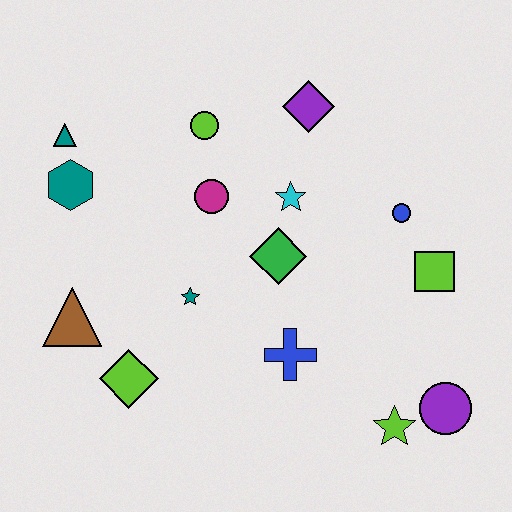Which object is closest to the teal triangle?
The teal hexagon is closest to the teal triangle.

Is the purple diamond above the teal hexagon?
Yes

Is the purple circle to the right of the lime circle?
Yes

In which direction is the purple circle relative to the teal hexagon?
The purple circle is to the right of the teal hexagon.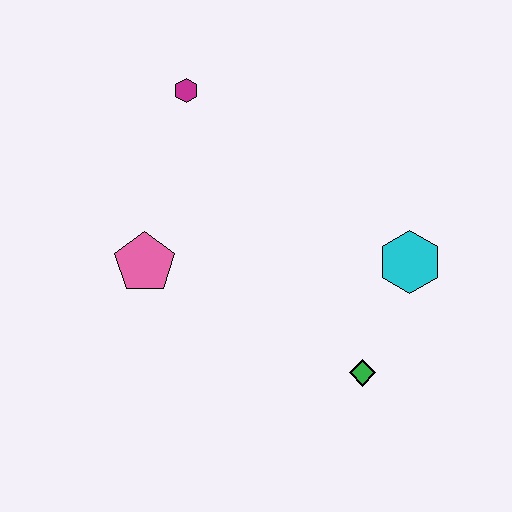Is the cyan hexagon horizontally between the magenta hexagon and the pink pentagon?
No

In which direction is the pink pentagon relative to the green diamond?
The pink pentagon is to the left of the green diamond.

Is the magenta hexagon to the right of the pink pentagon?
Yes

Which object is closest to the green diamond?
The cyan hexagon is closest to the green diamond.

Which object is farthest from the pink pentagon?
The cyan hexagon is farthest from the pink pentagon.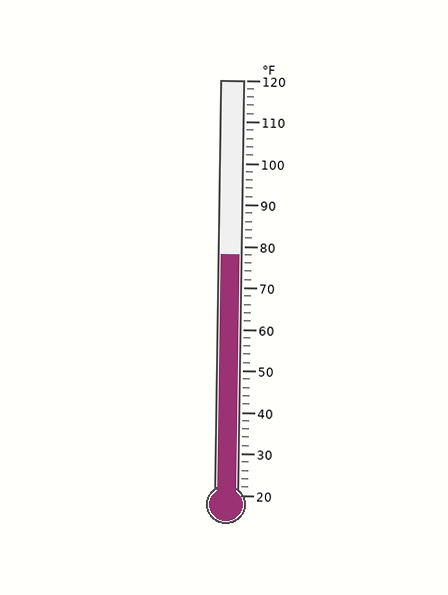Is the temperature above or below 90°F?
The temperature is below 90°F.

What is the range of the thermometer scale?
The thermometer scale ranges from 20°F to 120°F.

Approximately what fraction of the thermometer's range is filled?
The thermometer is filled to approximately 60% of its range.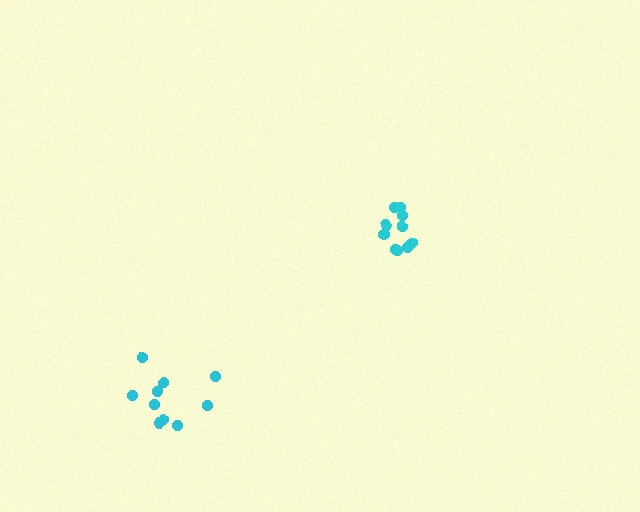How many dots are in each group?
Group 1: 10 dots, Group 2: 10 dots (20 total).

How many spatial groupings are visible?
There are 2 spatial groupings.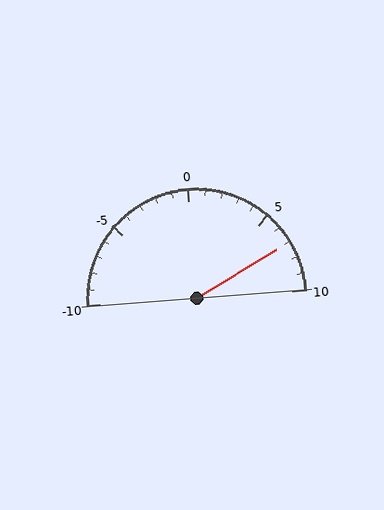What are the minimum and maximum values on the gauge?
The gauge ranges from -10 to 10.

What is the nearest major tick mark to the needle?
The nearest major tick mark is 5.